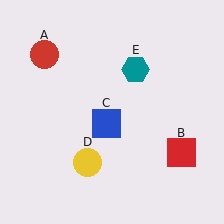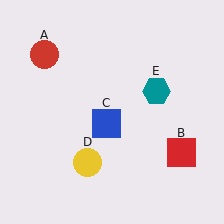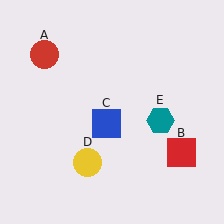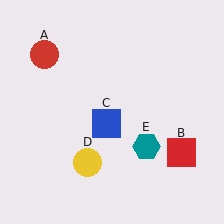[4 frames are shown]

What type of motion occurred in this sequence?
The teal hexagon (object E) rotated clockwise around the center of the scene.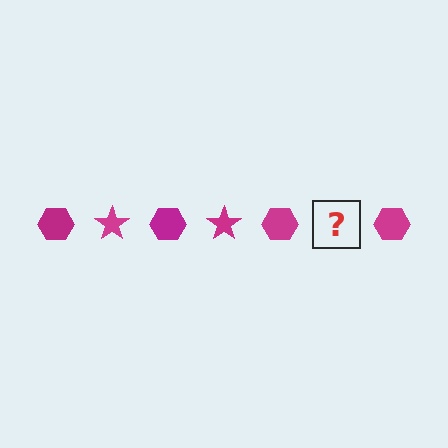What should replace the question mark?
The question mark should be replaced with a magenta star.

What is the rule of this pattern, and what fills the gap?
The rule is that the pattern cycles through hexagon, star shapes in magenta. The gap should be filled with a magenta star.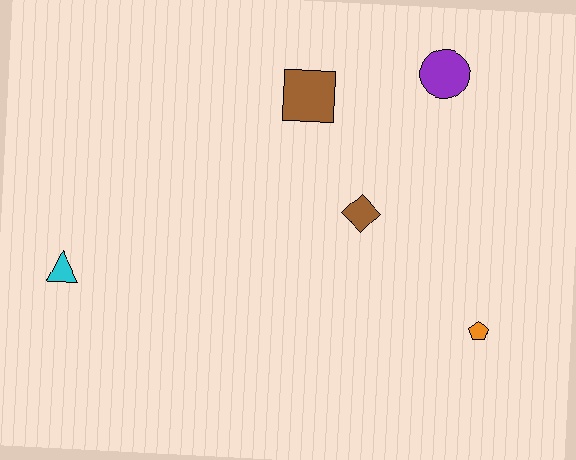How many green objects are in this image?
There are no green objects.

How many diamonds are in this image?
There is 1 diamond.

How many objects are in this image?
There are 5 objects.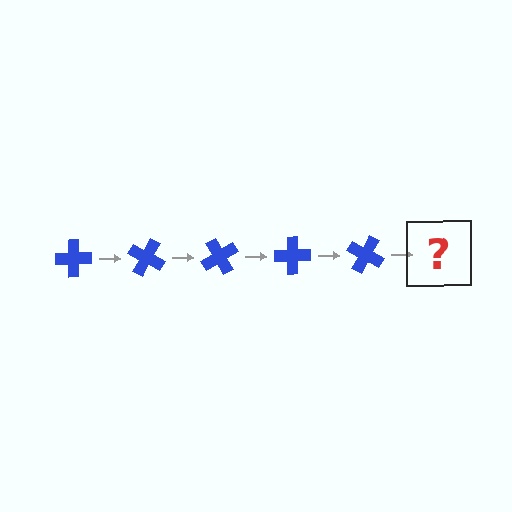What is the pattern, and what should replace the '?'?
The pattern is that the cross rotates 30 degrees each step. The '?' should be a blue cross rotated 150 degrees.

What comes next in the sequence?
The next element should be a blue cross rotated 150 degrees.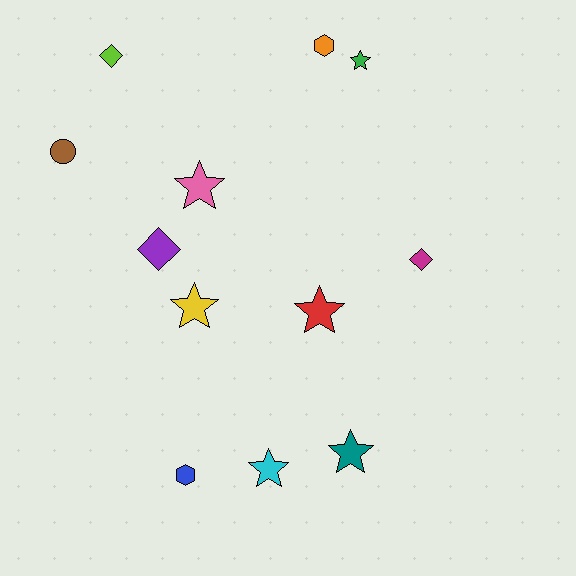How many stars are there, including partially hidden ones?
There are 6 stars.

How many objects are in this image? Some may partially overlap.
There are 12 objects.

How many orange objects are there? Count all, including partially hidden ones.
There is 1 orange object.